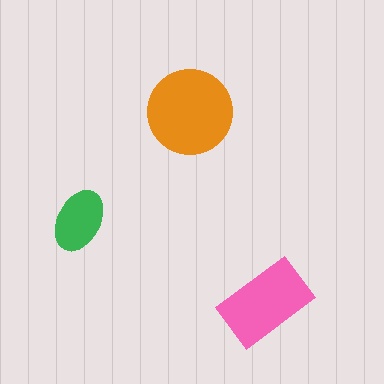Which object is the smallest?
The green ellipse.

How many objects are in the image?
There are 3 objects in the image.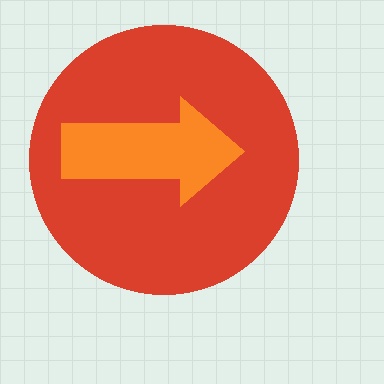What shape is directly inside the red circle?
The orange arrow.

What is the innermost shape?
The orange arrow.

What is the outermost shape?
The red circle.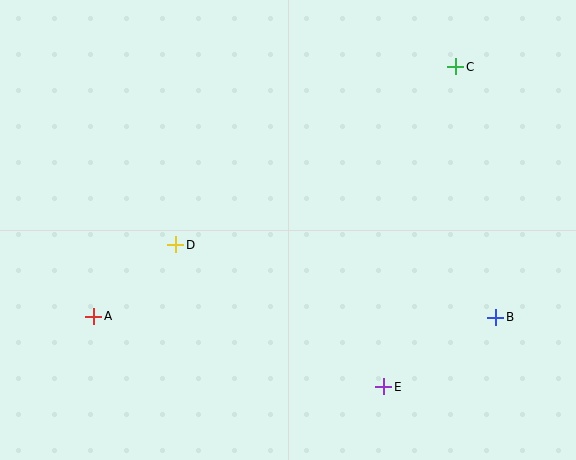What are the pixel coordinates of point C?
Point C is at (456, 67).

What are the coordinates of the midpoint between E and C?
The midpoint between E and C is at (420, 227).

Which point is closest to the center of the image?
Point D at (175, 245) is closest to the center.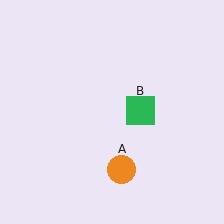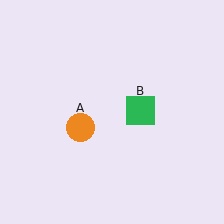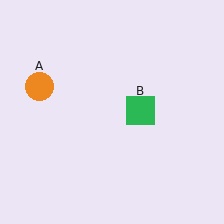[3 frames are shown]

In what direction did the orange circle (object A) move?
The orange circle (object A) moved up and to the left.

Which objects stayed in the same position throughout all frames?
Green square (object B) remained stationary.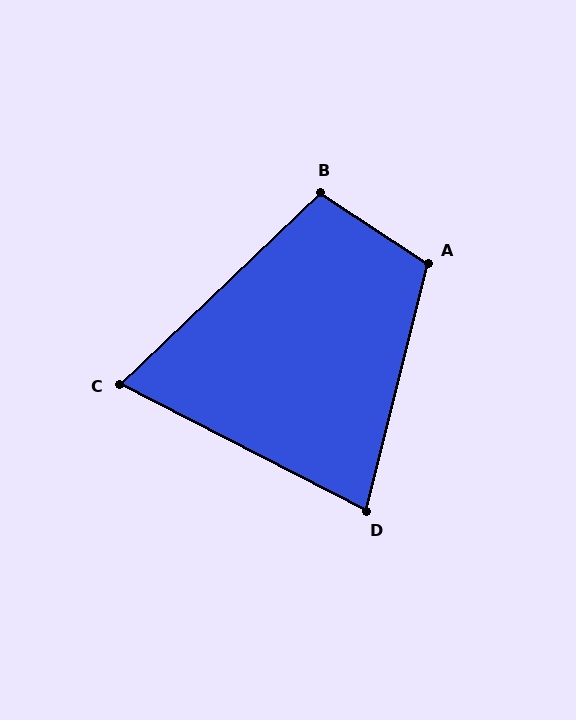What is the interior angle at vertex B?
Approximately 103 degrees (obtuse).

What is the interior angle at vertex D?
Approximately 77 degrees (acute).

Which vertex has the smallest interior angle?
C, at approximately 71 degrees.